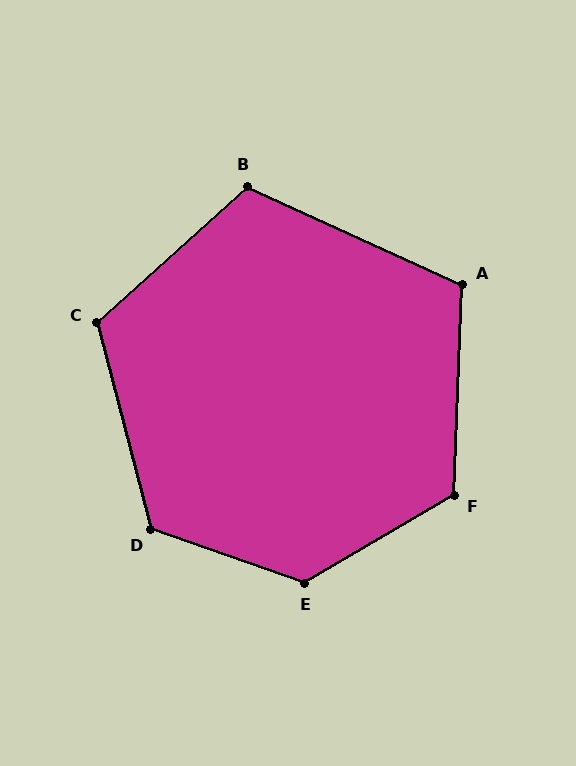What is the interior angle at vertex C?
Approximately 117 degrees (obtuse).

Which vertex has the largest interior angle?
E, at approximately 130 degrees.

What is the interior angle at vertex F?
Approximately 123 degrees (obtuse).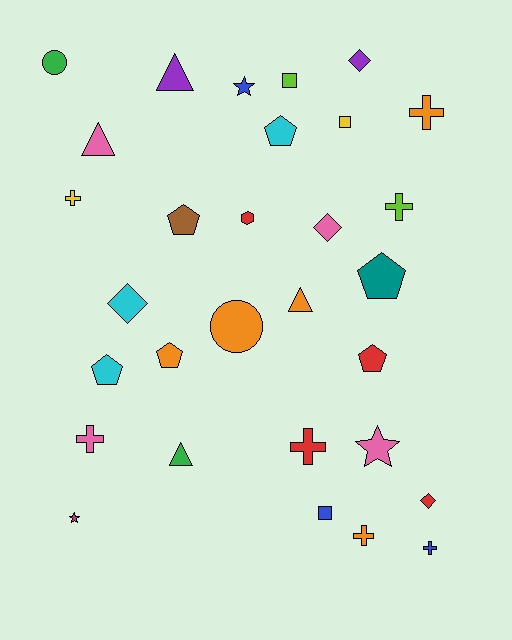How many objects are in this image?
There are 30 objects.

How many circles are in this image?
There are 2 circles.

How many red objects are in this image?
There are 4 red objects.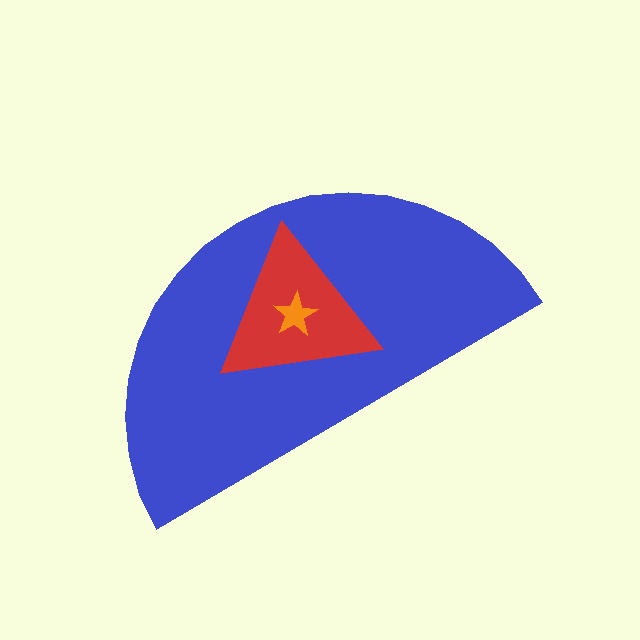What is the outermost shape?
The blue semicircle.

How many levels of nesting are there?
3.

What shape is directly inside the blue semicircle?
The red triangle.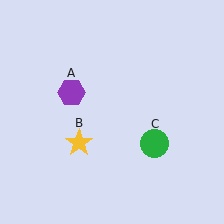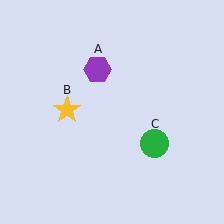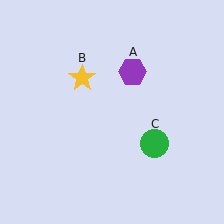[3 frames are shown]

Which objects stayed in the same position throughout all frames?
Green circle (object C) remained stationary.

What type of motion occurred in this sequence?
The purple hexagon (object A), yellow star (object B) rotated clockwise around the center of the scene.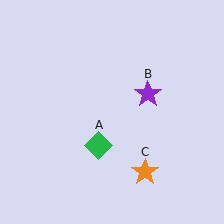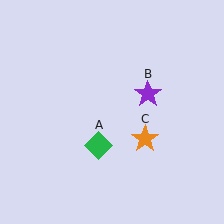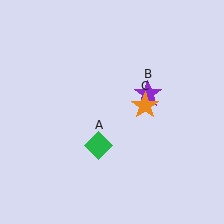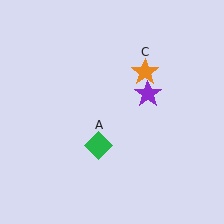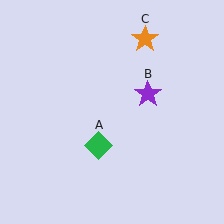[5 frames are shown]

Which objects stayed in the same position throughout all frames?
Green diamond (object A) and purple star (object B) remained stationary.